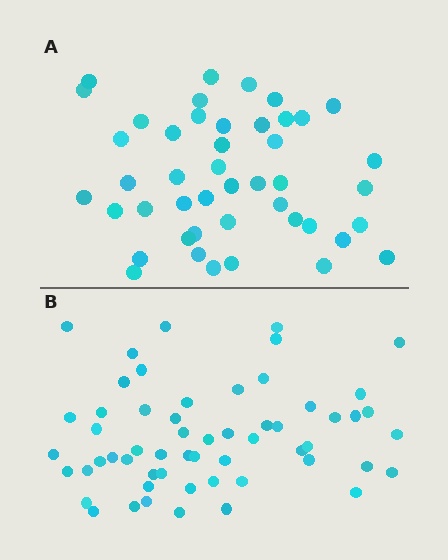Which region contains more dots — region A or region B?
Region B (the bottom region) has more dots.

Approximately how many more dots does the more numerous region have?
Region B has roughly 12 or so more dots than region A.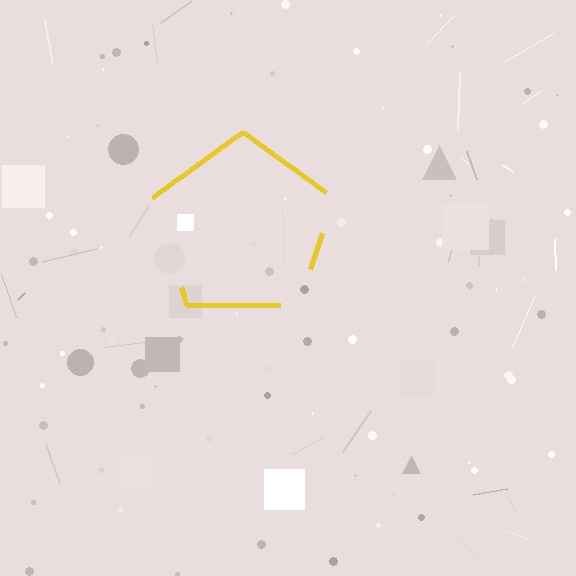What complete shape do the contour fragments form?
The contour fragments form a pentagon.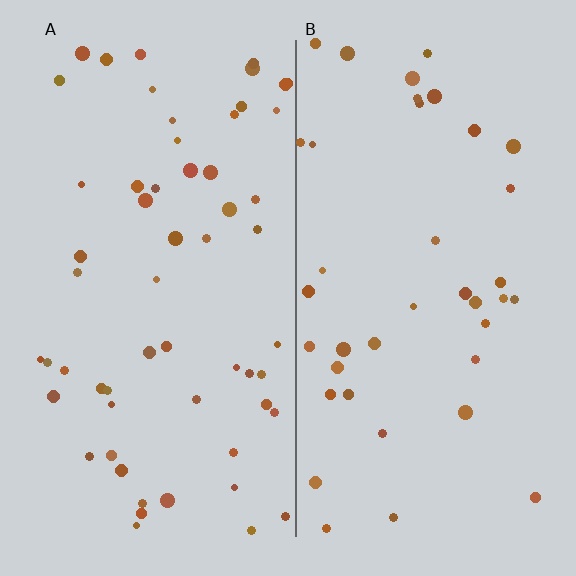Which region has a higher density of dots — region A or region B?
A (the left).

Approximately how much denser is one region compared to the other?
Approximately 1.5× — region A over region B.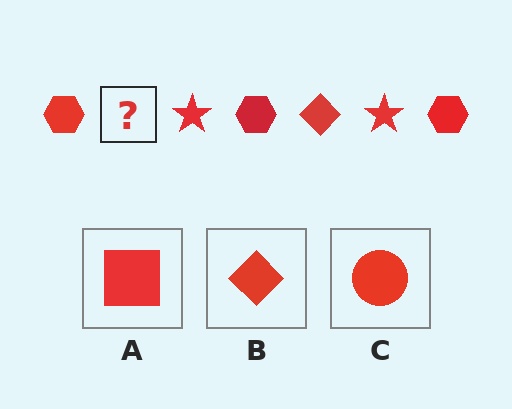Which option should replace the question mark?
Option B.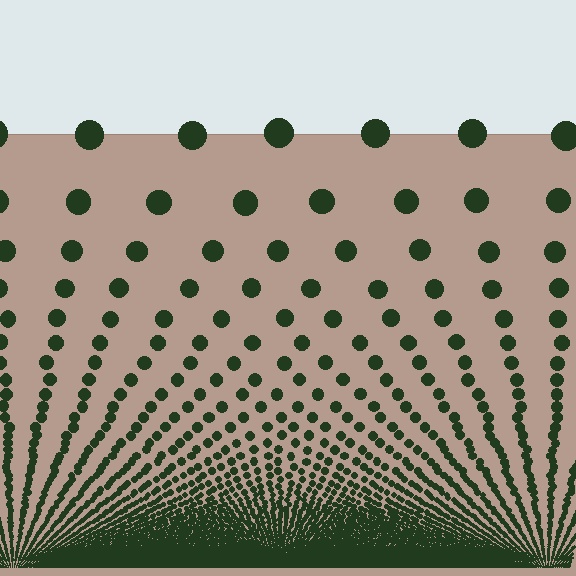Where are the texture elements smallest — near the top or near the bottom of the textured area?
Near the bottom.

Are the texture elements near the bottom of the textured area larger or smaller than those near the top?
Smaller. The gradient is inverted — elements near the bottom are smaller and denser.